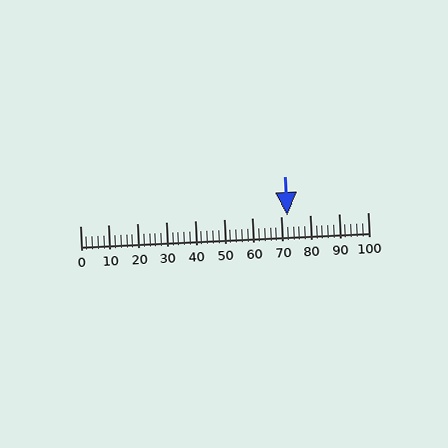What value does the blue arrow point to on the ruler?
The blue arrow points to approximately 72.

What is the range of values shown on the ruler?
The ruler shows values from 0 to 100.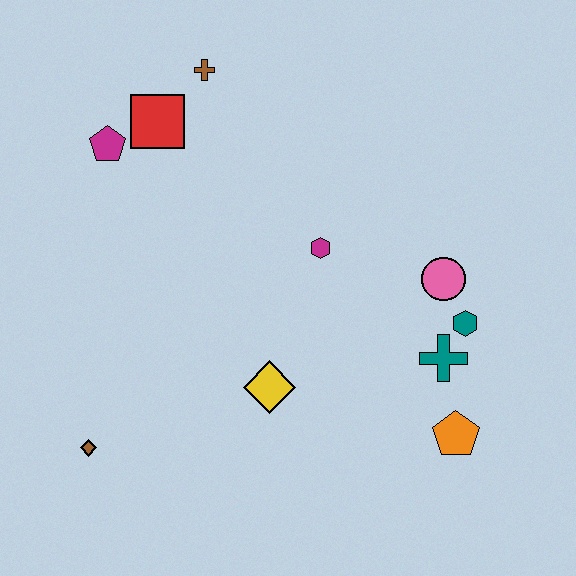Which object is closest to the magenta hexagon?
The pink circle is closest to the magenta hexagon.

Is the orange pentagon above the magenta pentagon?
No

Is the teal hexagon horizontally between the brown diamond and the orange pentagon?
No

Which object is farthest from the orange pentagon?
The magenta pentagon is farthest from the orange pentagon.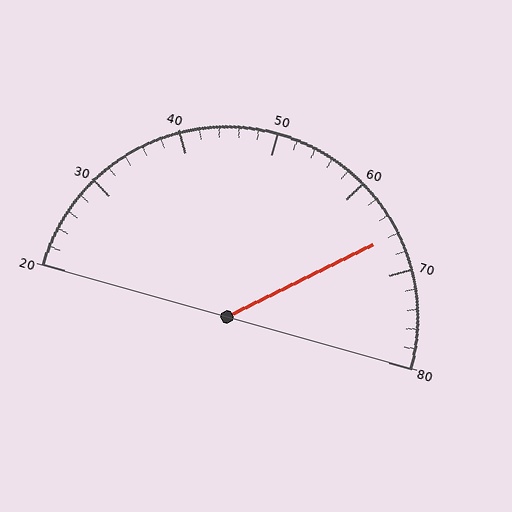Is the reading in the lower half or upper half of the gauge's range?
The reading is in the upper half of the range (20 to 80).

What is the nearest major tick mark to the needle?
The nearest major tick mark is 70.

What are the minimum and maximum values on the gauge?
The gauge ranges from 20 to 80.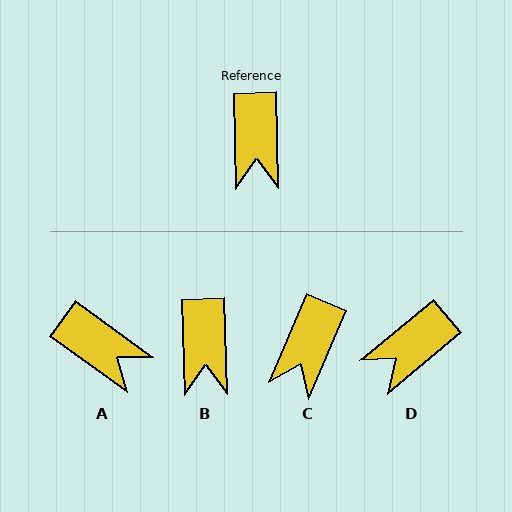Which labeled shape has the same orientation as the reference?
B.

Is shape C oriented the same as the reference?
No, it is off by about 24 degrees.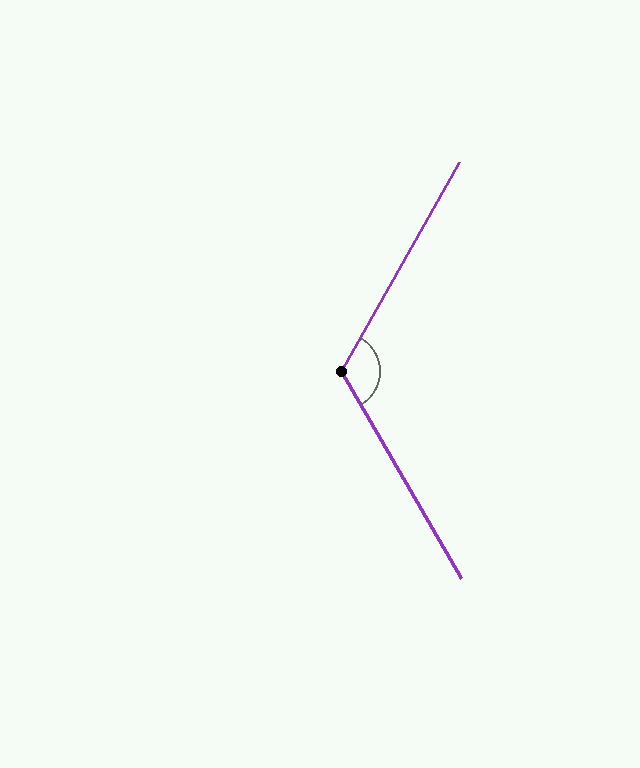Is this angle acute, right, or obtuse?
It is obtuse.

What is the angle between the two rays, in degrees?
Approximately 121 degrees.